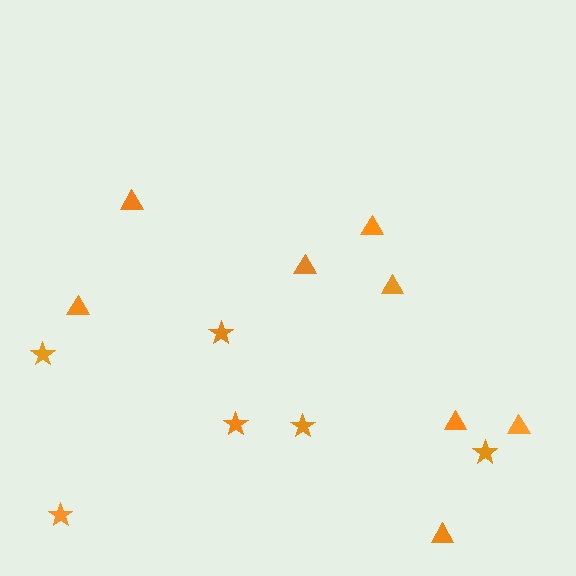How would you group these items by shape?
There are 2 groups: one group of triangles (8) and one group of stars (6).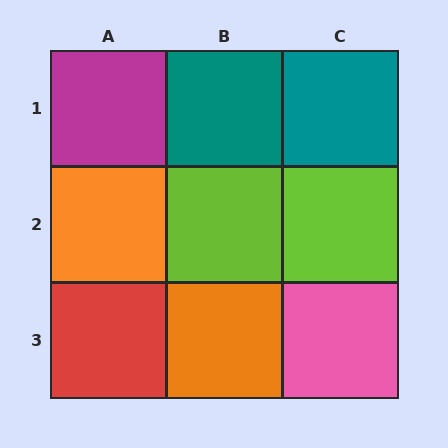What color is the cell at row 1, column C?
Teal.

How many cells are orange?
2 cells are orange.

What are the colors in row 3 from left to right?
Red, orange, pink.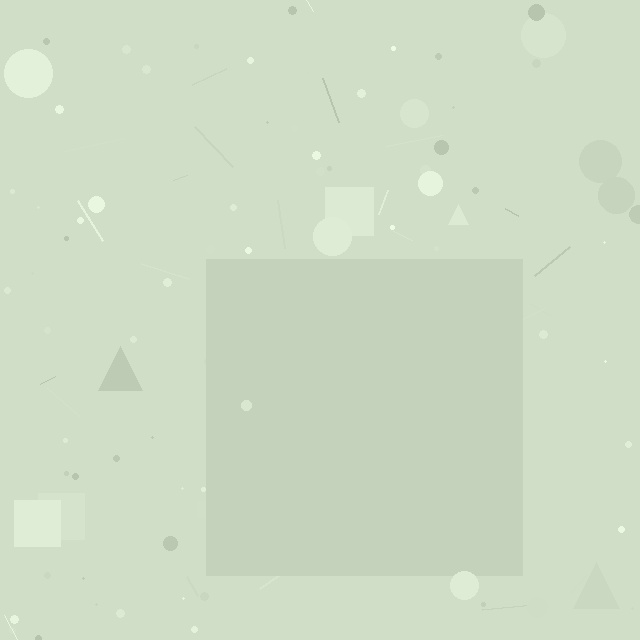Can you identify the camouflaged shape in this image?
The camouflaged shape is a square.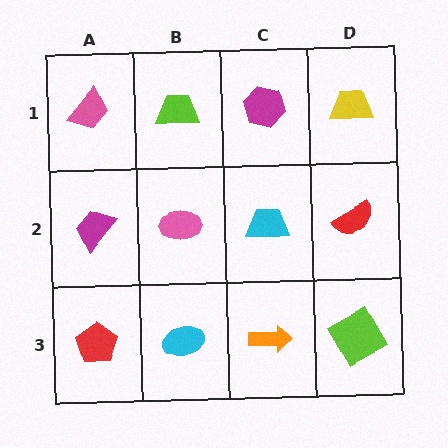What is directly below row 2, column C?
An orange arrow.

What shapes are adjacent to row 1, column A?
A magenta trapezoid (row 2, column A), a lime trapezoid (row 1, column B).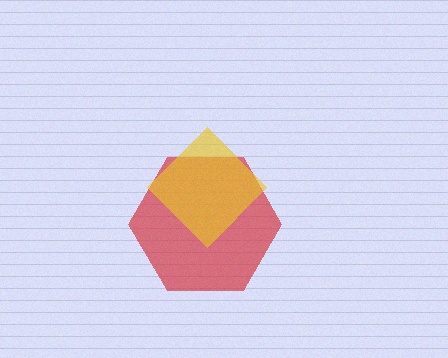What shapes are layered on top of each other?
The layered shapes are: a red hexagon, a yellow diamond.